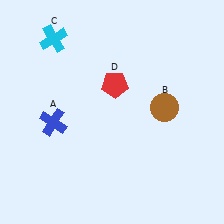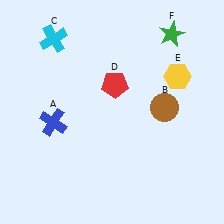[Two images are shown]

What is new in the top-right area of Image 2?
A yellow hexagon (E) was added in the top-right area of Image 2.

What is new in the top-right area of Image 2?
A green star (F) was added in the top-right area of Image 2.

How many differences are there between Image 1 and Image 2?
There are 2 differences between the two images.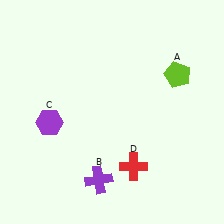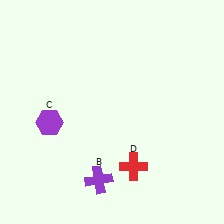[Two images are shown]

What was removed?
The lime pentagon (A) was removed in Image 2.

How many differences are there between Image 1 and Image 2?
There is 1 difference between the two images.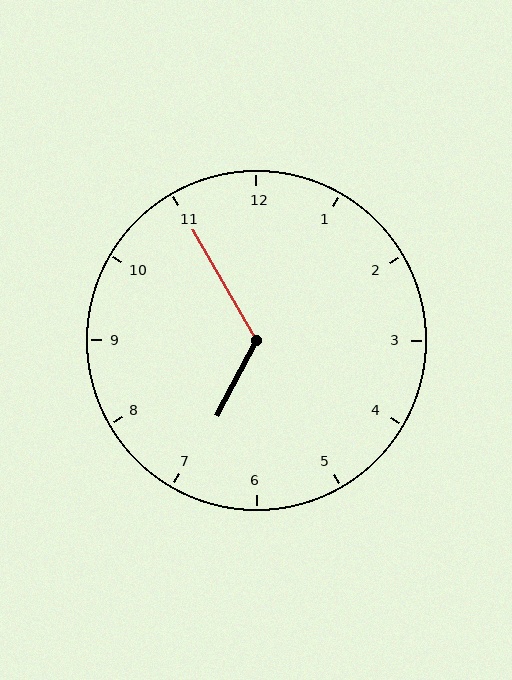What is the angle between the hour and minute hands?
Approximately 122 degrees.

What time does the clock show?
6:55.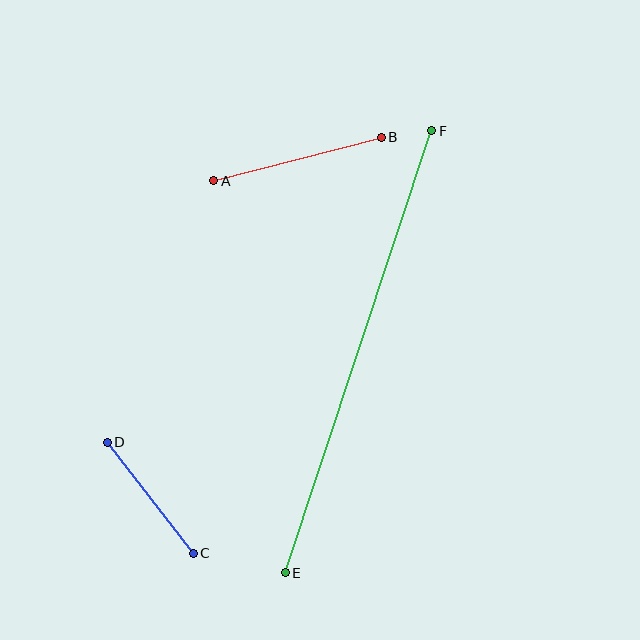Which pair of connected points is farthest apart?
Points E and F are farthest apart.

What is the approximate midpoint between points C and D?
The midpoint is at approximately (150, 498) pixels.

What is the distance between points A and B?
The distance is approximately 173 pixels.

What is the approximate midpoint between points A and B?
The midpoint is at approximately (298, 159) pixels.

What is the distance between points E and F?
The distance is approximately 466 pixels.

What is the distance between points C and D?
The distance is approximately 141 pixels.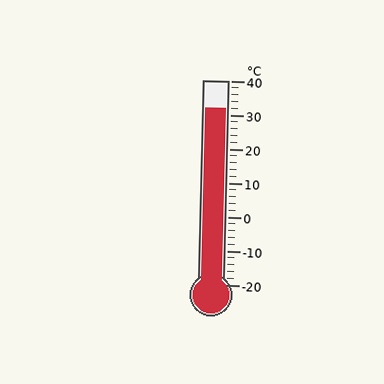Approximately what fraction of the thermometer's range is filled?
The thermometer is filled to approximately 85% of its range.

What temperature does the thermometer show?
The thermometer shows approximately 32°C.